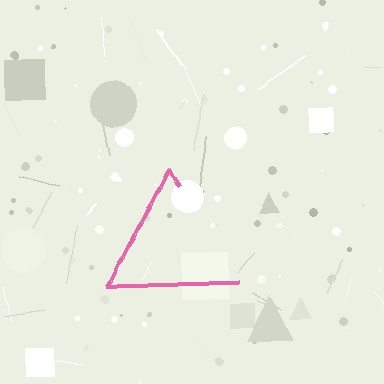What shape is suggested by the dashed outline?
The dashed outline suggests a triangle.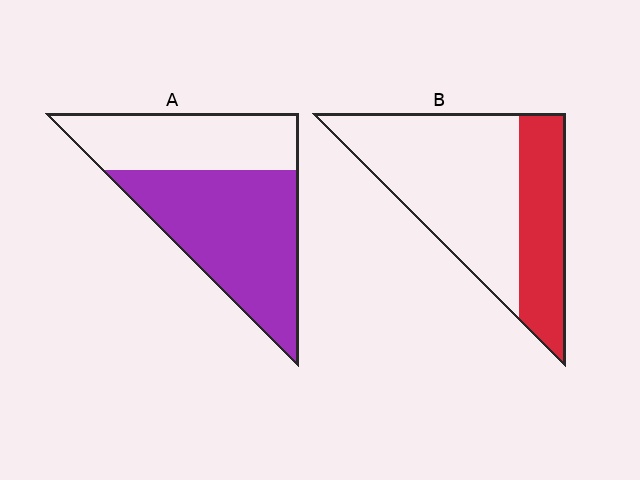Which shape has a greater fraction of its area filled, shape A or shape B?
Shape A.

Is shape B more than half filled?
No.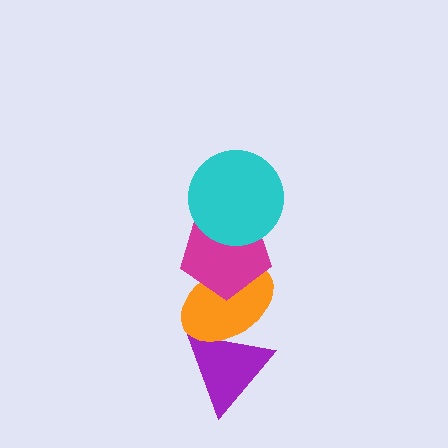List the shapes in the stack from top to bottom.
From top to bottom: the cyan circle, the magenta pentagon, the orange ellipse, the purple triangle.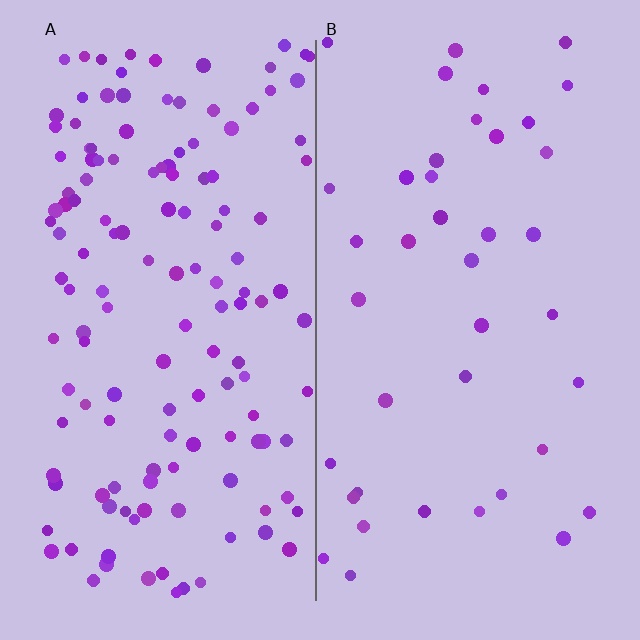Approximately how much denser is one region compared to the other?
Approximately 3.4× — region A over region B.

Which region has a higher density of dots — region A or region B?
A (the left).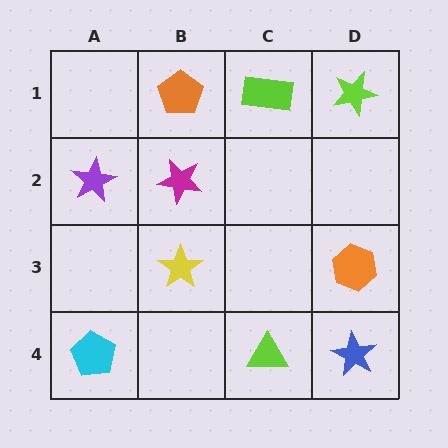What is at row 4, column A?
A cyan pentagon.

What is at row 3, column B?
A yellow star.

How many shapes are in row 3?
2 shapes.